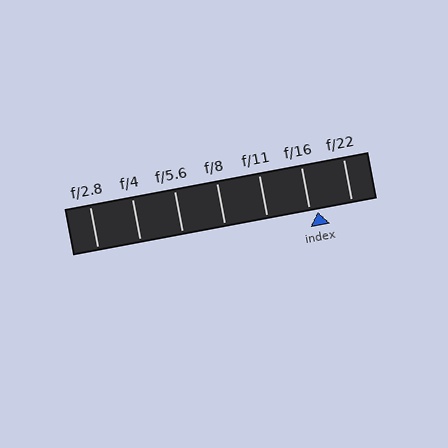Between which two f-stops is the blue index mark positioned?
The index mark is between f/16 and f/22.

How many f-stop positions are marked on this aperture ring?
There are 7 f-stop positions marked.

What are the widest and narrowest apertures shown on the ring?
The widest aperture shown is f/2.8 and the narrowest is f/22.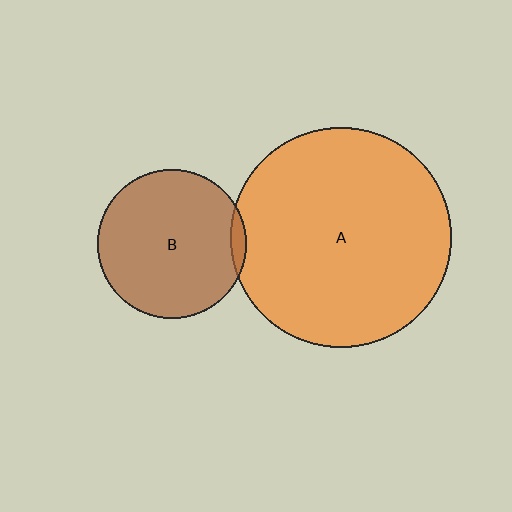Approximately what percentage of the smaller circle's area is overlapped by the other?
Approximately 5%.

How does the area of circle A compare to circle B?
Approximately 2.2 times.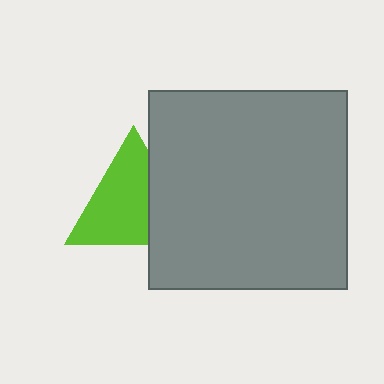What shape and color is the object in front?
The object in front is a gray square.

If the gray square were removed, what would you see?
You would see the complete lime triangle.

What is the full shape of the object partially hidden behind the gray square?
The partially hidden object is a lime triangle.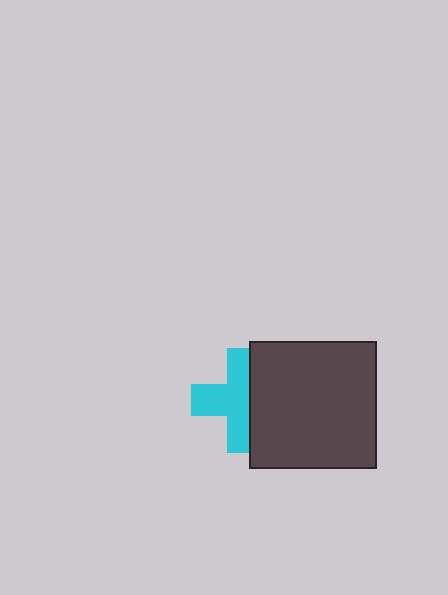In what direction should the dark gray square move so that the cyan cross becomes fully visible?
The dark gray square should move right. That is the shortest direction to clear the overlap and leave the cyan cross fully visible.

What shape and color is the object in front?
The object in front is a dark gray square.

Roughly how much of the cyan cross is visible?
About half of it is visible (roughly 61%).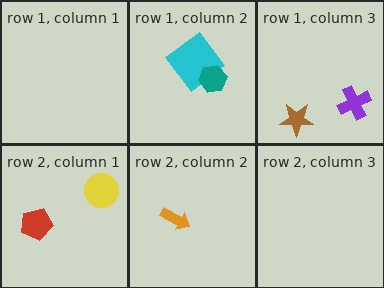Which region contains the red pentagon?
The row 2, column 1 region.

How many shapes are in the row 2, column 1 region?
2.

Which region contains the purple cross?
The row 1, column 3 region.